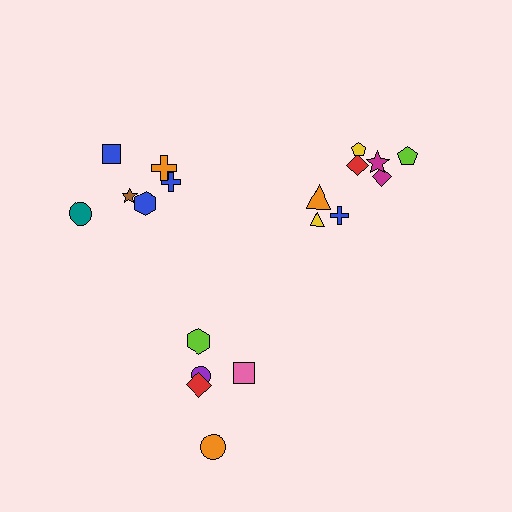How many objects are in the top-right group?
There are 8 objects.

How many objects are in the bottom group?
There are 5 objects.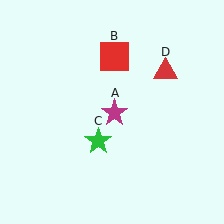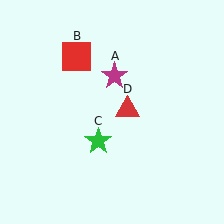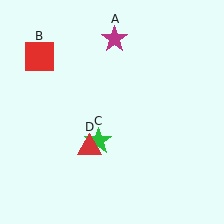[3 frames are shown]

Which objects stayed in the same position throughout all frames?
Green star (object C) remained stationary.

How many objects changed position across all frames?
3 objects changed position: magenta star (object A), red square (object B), red triangle (object D).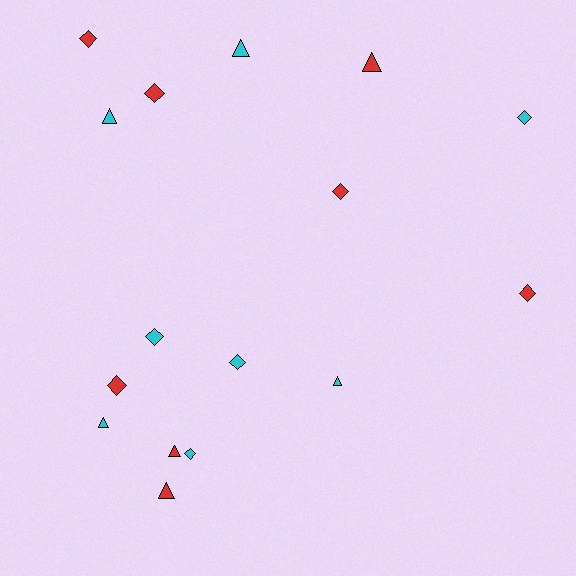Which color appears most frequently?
Red, with 8 objects.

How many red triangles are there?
There are 3 red triangles.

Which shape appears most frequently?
Diamond, with 9 objects.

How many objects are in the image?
There are 16 objects.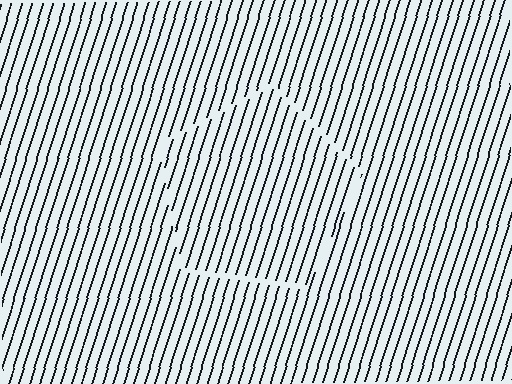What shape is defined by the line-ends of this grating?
An illusory pentagon. The interior of the shape contains the same grating, shifted by half a period — the contour is defined by the phase discontinuity where line-ends from the inner and outer gratings abut.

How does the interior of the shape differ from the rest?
The interior of the shape contains the same grating, shifted by half a period — the contour is defined by the phase discontinuity where line-ends from the inner and outer gratings abut.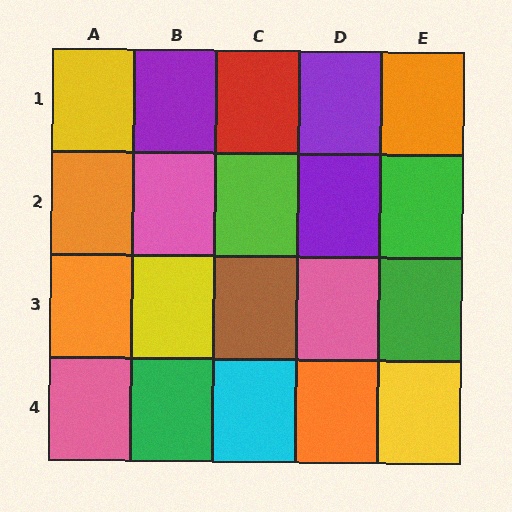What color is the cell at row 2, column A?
Orange.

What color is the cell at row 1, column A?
Yellow.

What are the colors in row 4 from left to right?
Pink, green, cyan, orange, yellow.